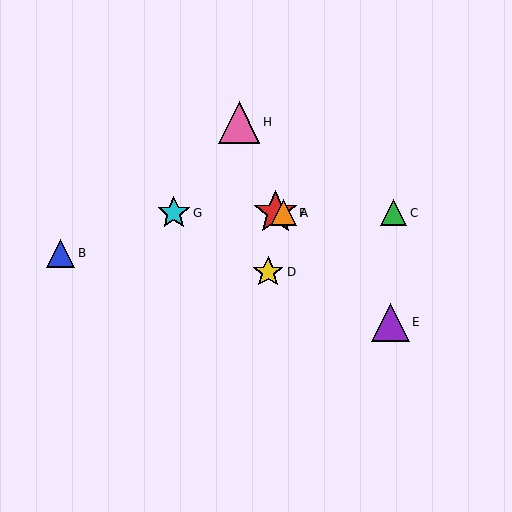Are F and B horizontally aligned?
No, F is at y≈213 and B is at y≈253.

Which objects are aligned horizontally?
Objects A, C, F, G are aligned horizontally.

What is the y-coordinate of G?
Object G is at y≈213.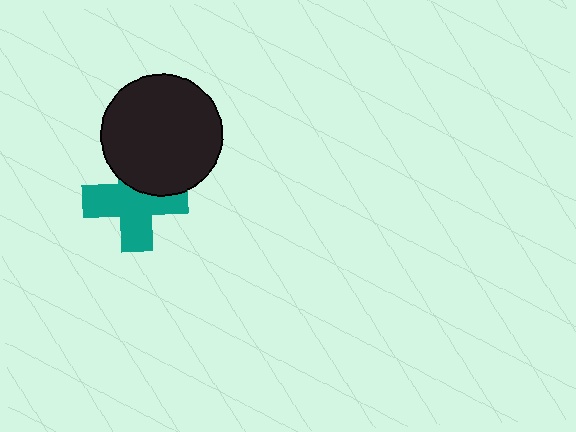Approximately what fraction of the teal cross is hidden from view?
Roughly 32% of the teal cross is hidden behind the black circle.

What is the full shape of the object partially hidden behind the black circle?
The partially hidden object is a teal cross.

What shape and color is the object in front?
The object in front is a black circle.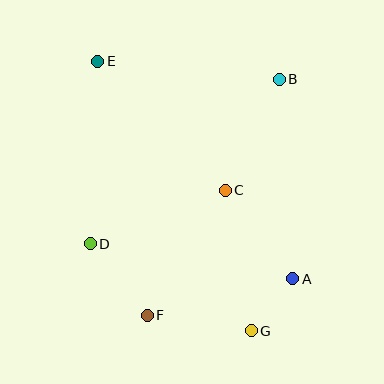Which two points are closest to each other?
Points A and G are closest to each other.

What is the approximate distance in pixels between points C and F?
The distance between C and F is approximately 147 pixels.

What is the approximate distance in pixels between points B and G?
The distance between B and G is approximately 253 pixels.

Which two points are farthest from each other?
Points E and G are farthest from each other.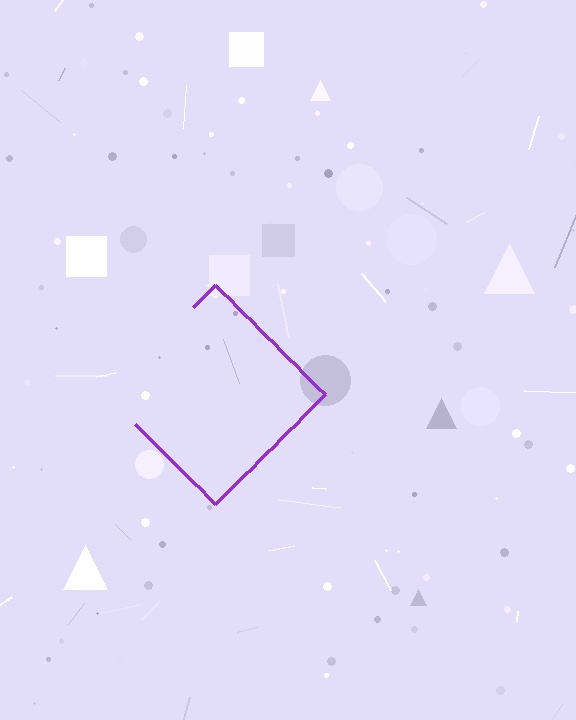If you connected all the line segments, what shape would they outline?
They would outline a diamond.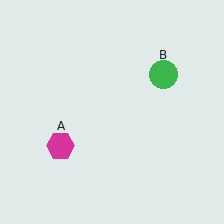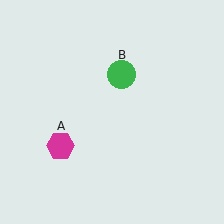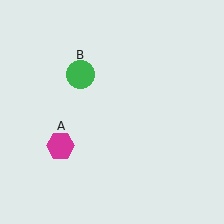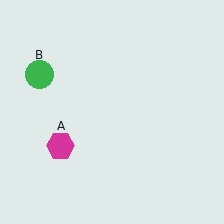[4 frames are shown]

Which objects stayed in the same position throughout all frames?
Magenta hexagon (object A) remained stationary.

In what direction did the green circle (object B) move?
The green circle (object B) moved left.